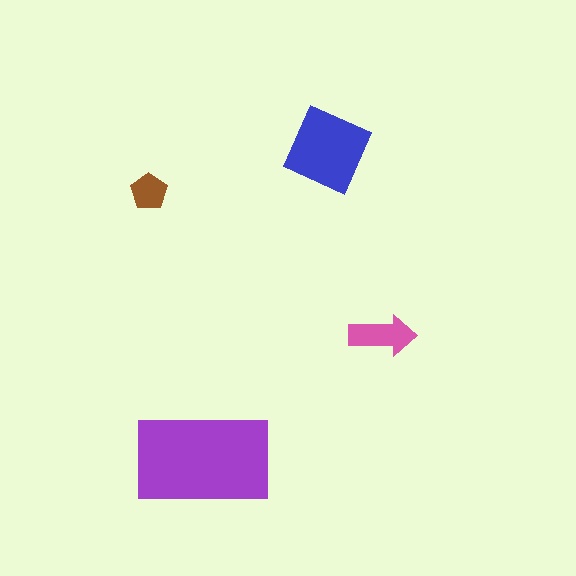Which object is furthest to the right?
The pink arrow is rightmost.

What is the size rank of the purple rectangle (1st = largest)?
1st.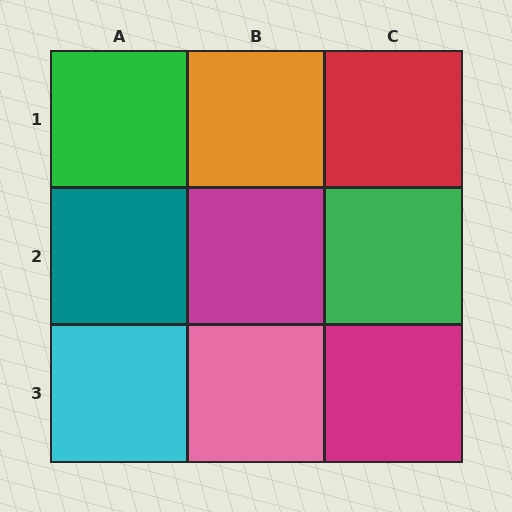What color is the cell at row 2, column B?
Magenta.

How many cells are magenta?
2 cells are magenta.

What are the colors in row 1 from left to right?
Green, orange, red.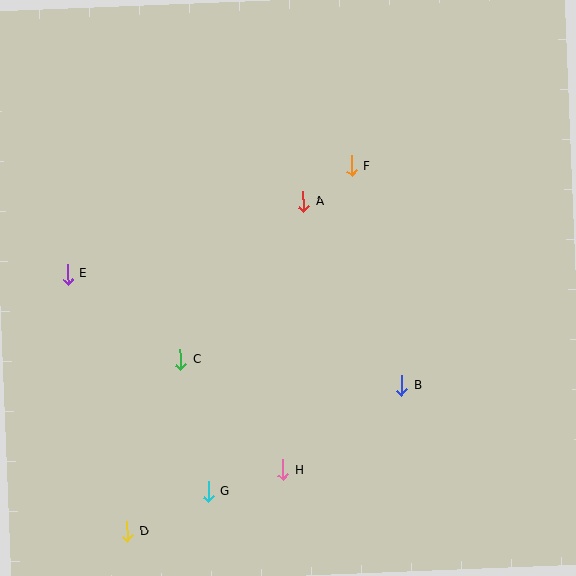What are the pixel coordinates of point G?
Point G is at (208, 492).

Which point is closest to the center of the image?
Point A at (303, 202) is closest to the center.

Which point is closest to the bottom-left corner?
Point D is closest to the bottom-left corner.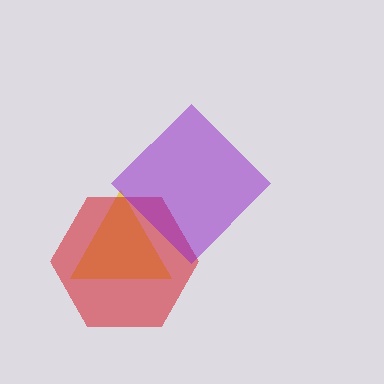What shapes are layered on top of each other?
The layered shapes are: a yellow triangle, a red hexagon, a purple diamond.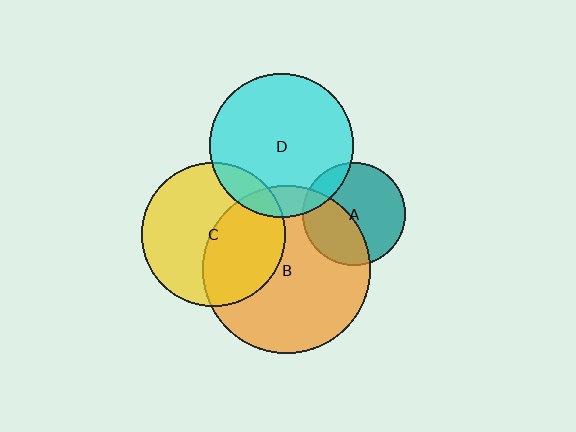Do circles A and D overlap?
Yes.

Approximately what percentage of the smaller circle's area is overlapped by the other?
Approximately 15%.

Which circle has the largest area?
Circle B (orange).